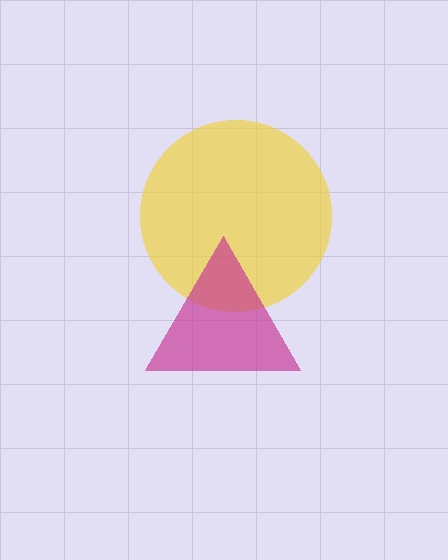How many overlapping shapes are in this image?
There are 2 overlapping shapes in the image.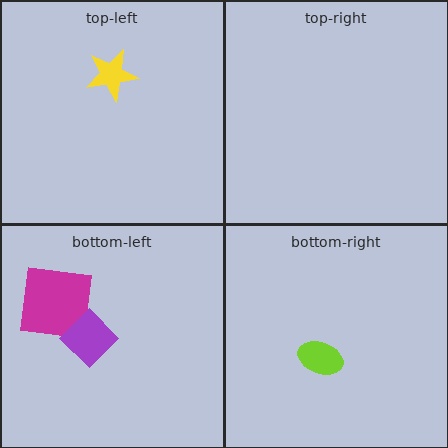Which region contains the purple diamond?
The bottom-left region.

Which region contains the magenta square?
The bottom-left region.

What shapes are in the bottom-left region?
The magenta square, the purple diamond.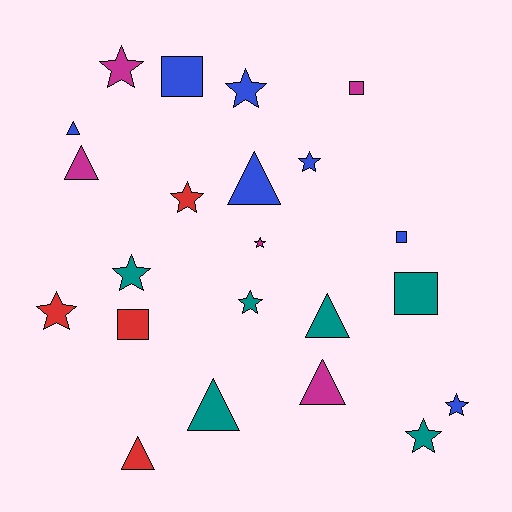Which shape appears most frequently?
Star, with 10 objects.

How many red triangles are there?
There is 1 red triangle.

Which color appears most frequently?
Blue, with 7 objects.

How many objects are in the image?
There are 22 objects.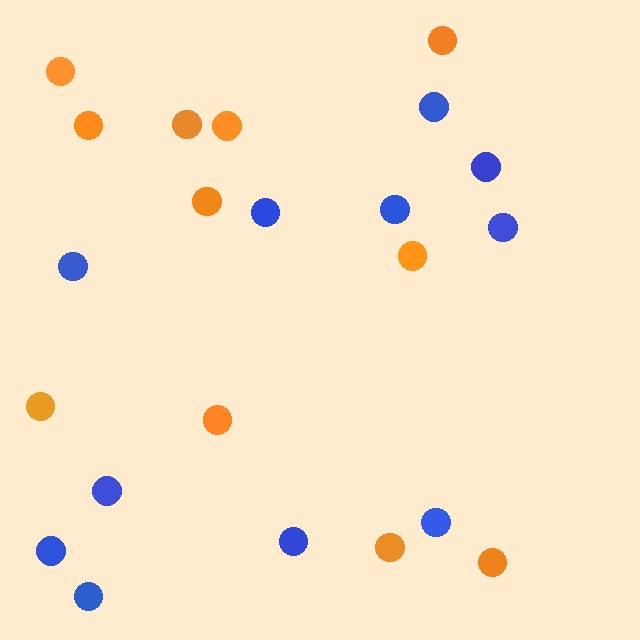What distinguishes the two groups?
There are 2 groups: one group of blue circles (11) and one group of orange circles (11).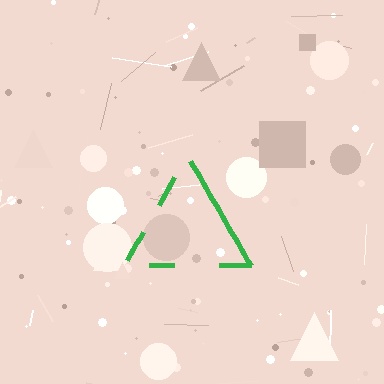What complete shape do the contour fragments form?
The contour fragments form a triangle.